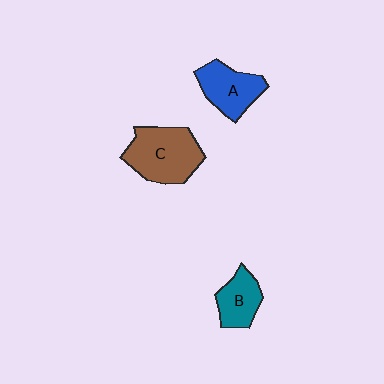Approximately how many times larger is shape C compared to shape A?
Approximately 1.4 times.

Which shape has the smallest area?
Shape B (teal).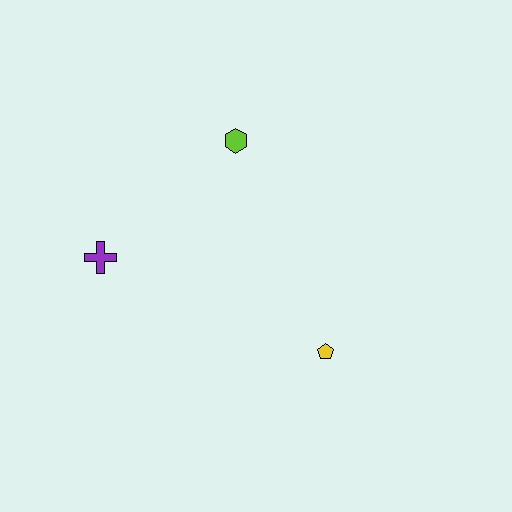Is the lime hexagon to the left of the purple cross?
No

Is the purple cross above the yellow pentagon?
Yes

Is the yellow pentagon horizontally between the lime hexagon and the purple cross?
No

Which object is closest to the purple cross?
The lime hexagon is closest to the purple cross.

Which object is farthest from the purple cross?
The yellow pentagon is farthest from the purple cross.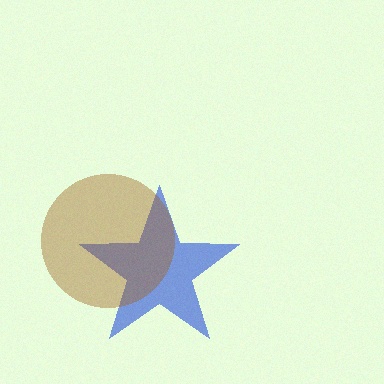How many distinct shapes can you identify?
There are 2 distinct shapes: a blue star, a brown circle.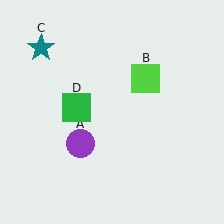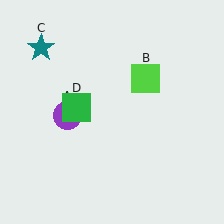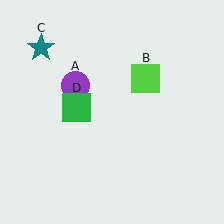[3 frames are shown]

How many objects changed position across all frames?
1 object changed position: purple circle (object A).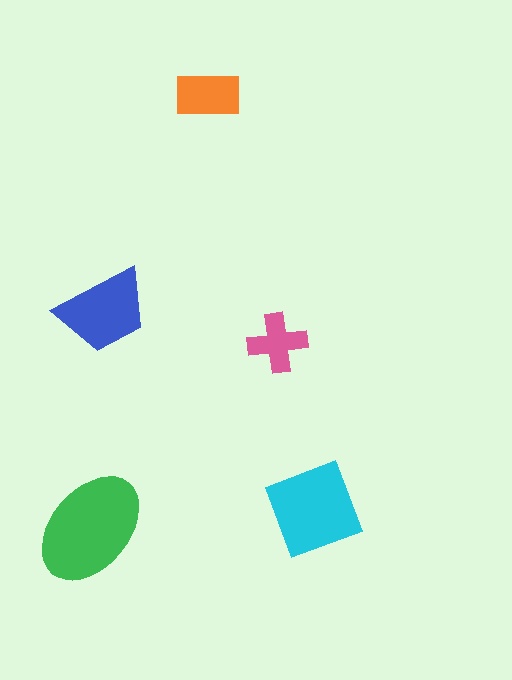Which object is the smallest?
The pink cross.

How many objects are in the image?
There are 5 objects in the image.